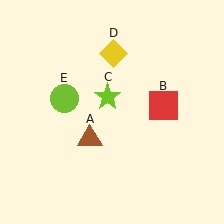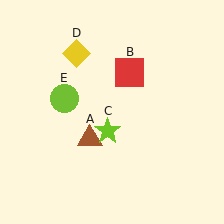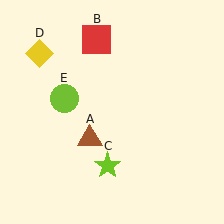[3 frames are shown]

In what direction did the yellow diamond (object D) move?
The yellow diamond (object D) moved left.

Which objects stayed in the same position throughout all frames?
Brown triangle (object A) and lime circle (object E) remained stationary.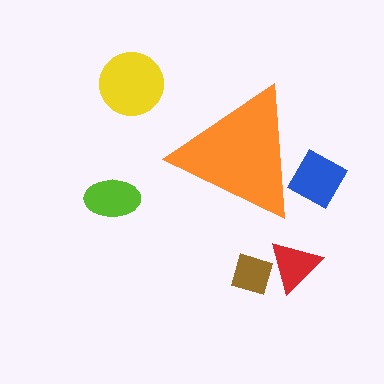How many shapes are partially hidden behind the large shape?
1 shape is partially hidden.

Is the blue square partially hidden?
Yes, the blue square is partially hidden behind the orange triangle.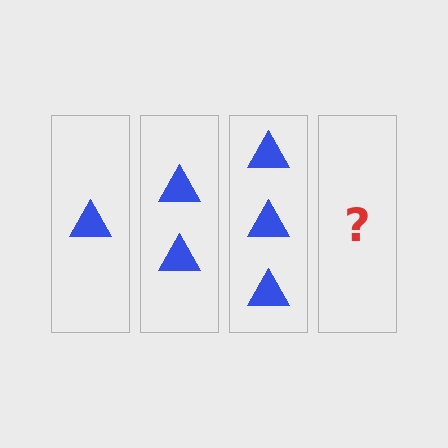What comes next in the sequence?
The next element should be 4 triangles.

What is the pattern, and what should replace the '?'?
The pattern is that each step adds one more triangle. The '?' should be 4 triangles.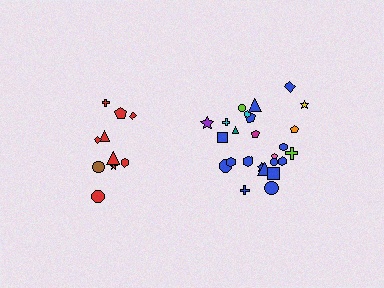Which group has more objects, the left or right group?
The right group.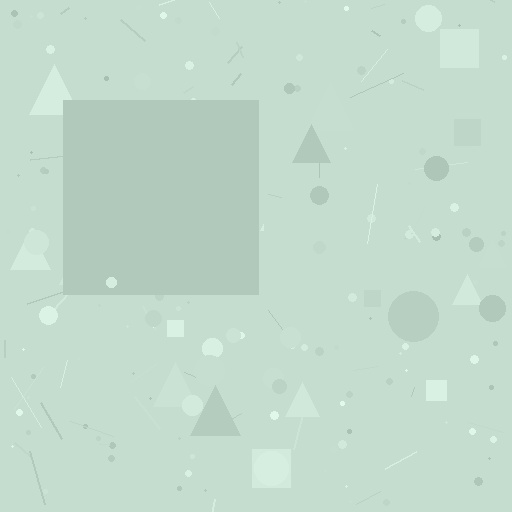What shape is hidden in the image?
A square is hidden in the image.